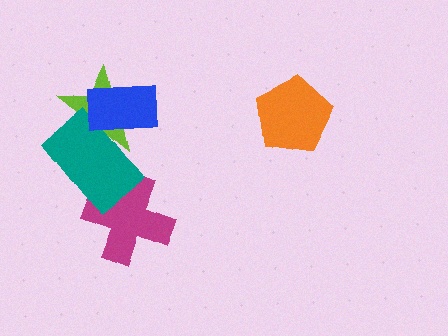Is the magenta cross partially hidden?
Yes, it is partially covered by another shape.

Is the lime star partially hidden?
Yes, it is partially covered by another shape.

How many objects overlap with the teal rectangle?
3 objects overlap with the teal rectangle.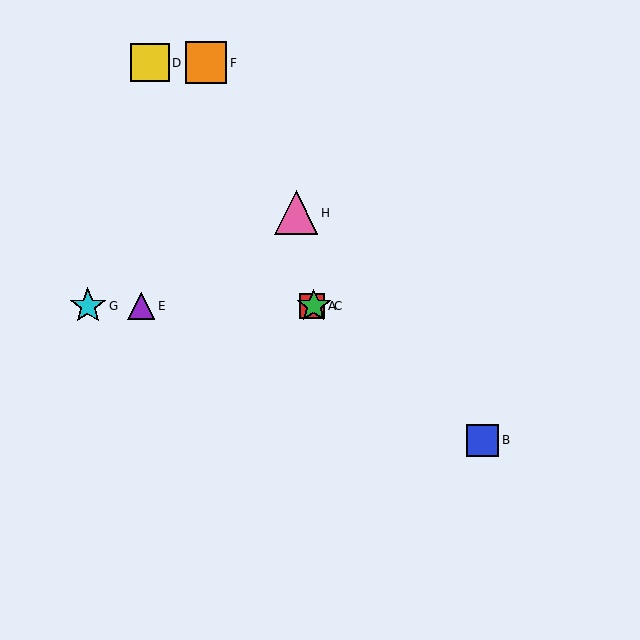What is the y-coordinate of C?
Object C is at y≈306.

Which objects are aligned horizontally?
Objects A, C, E, G are aligned horizontally.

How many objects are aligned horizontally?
4 objects (A, C, E, G) are aligned horizontally.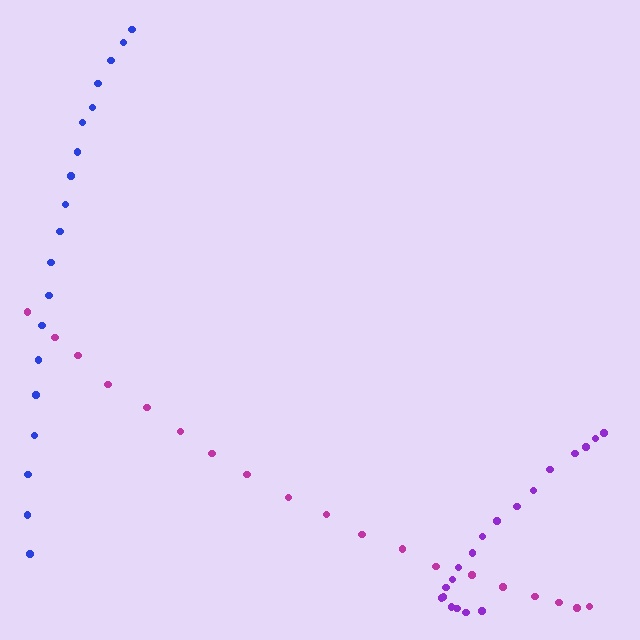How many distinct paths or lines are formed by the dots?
There are 3 distinct paths.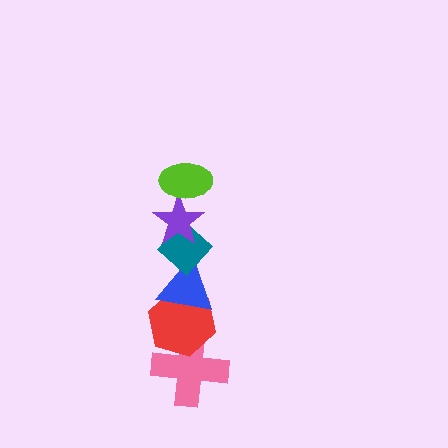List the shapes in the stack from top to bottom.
From top to bottom: the lime ellipse, the purple star, the teal diamond, the blue triangle, the red hexagon, the pink cross.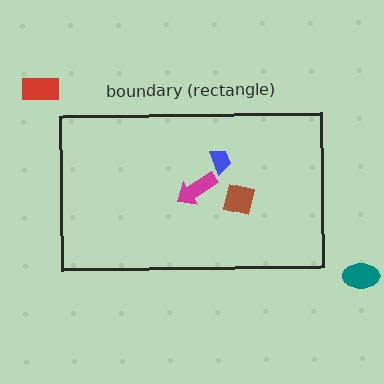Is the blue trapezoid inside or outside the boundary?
Inside.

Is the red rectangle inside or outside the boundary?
Outside.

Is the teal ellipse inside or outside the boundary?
Outside.